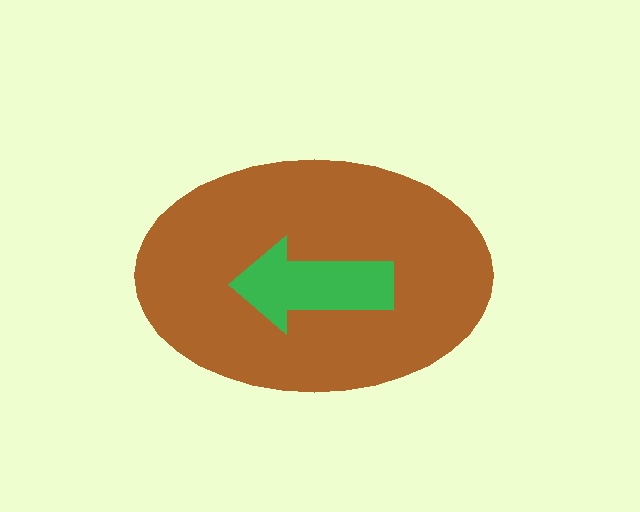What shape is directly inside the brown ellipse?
The green arrow.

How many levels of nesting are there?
2.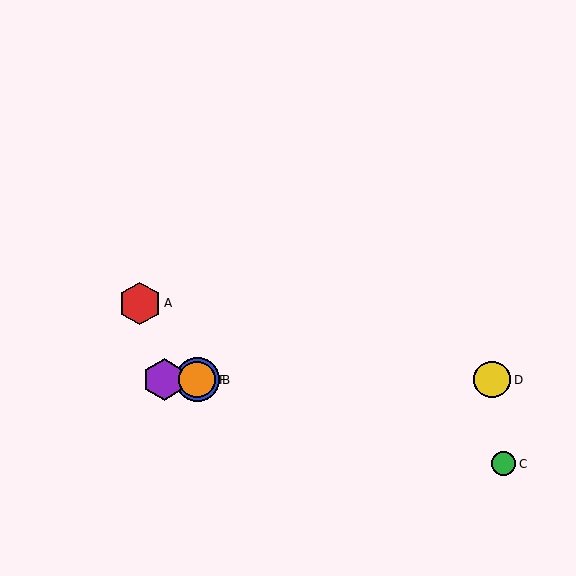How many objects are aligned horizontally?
4 objects (B, D, E, F) are aligned horizontally.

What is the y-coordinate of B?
Object B is at y≈380.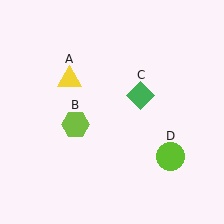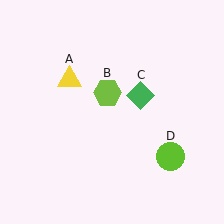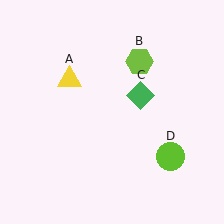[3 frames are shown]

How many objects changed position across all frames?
1 object changed position: lime hexagon (object B).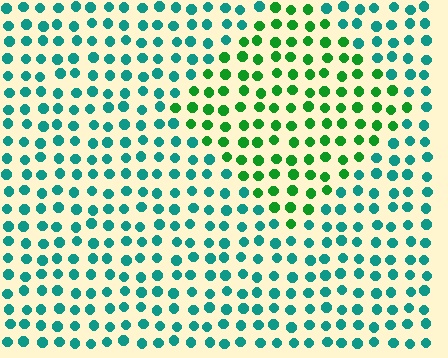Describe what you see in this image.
The image is filled with small teal elements in a uniform arrangement. A diamond-shaped region is visible where the elements are tinted to a slightly different hue, forming a subtle color boundary.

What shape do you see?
I see a diamond.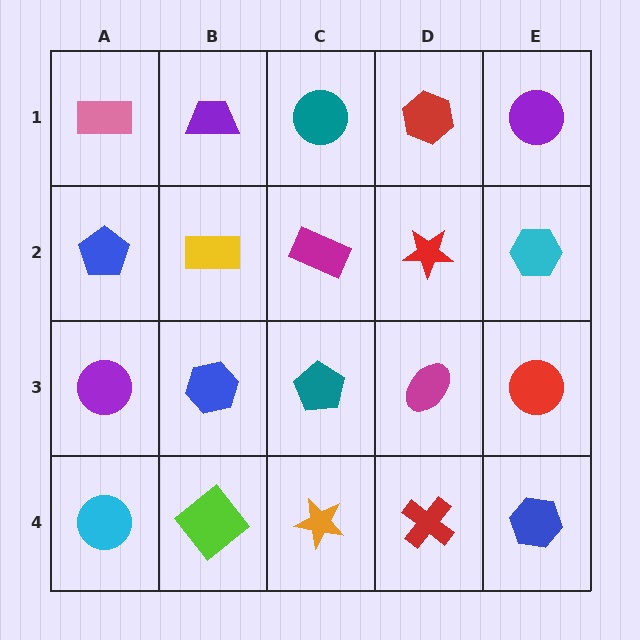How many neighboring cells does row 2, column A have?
3.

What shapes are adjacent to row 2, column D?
A red hexagon (row 1, column D), a magenta ellipse (row 3, column D), a magenta rectangle (row 2, column C), a cyan hexagon (row 2, column E).